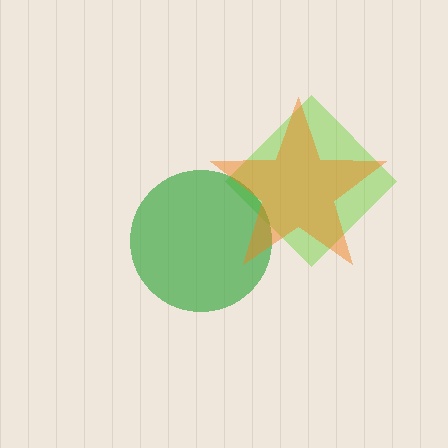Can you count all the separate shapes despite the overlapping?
Yes, there are 3 separate shapes.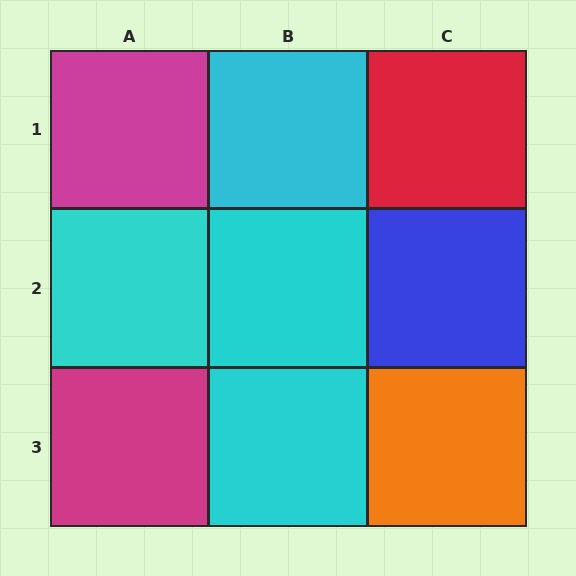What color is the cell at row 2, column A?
Cyan.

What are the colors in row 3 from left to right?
Magenta, cyan, orange.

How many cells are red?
1 cell is red.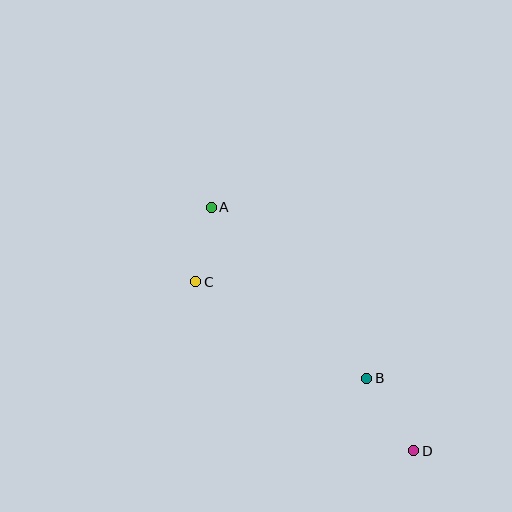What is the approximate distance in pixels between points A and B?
The distance between A and B is approximately 231 pixels.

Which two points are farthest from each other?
Points A and D are farthest from each other.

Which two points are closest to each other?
Points A and C are closest to each other.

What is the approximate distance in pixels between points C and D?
The distance between C and D is approximately 276 pixels.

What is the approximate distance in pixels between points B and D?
The distance between B and D is approximately 86 pixels.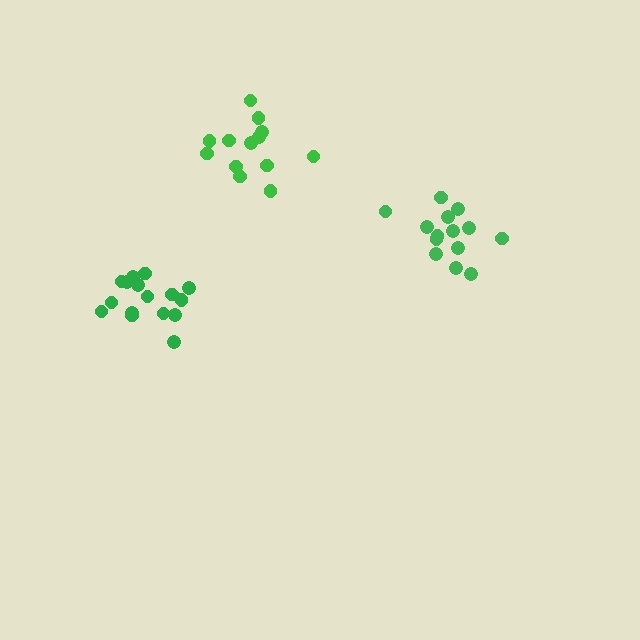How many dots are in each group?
Group 1: 16 dots, Group 2: 13 dots, Group 3: 14 dots (43 total).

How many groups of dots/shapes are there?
There are 3 groups.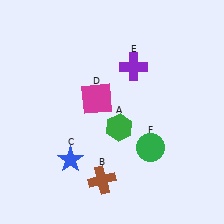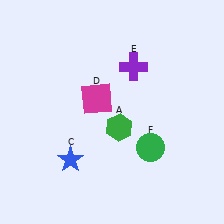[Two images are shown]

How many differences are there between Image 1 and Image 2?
There is 1 difference between the two images.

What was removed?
The brown cross (B) was removed in Image 2.